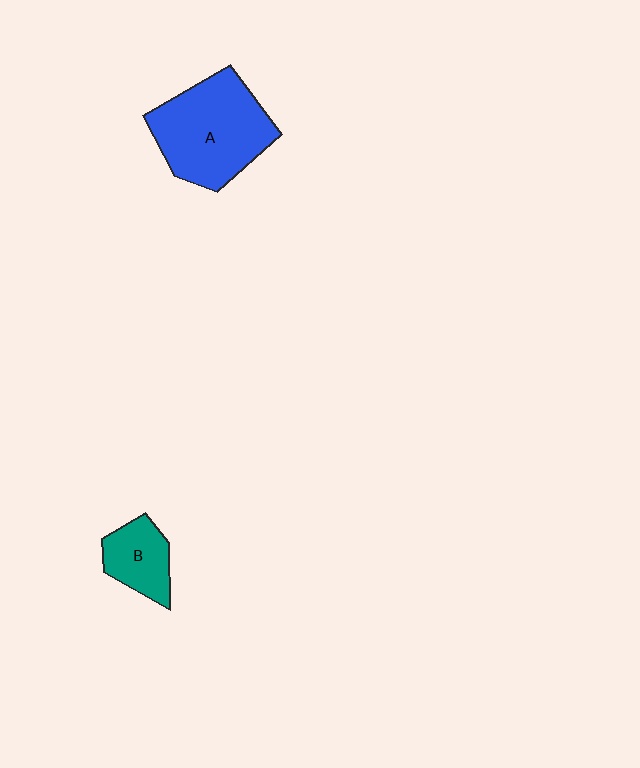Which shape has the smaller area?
Shape B (teal).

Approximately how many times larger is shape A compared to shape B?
Approximately 2.4 times.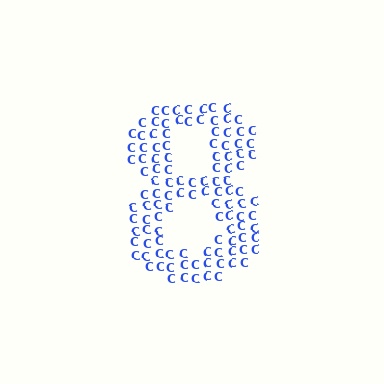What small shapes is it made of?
It is made of small letter C's.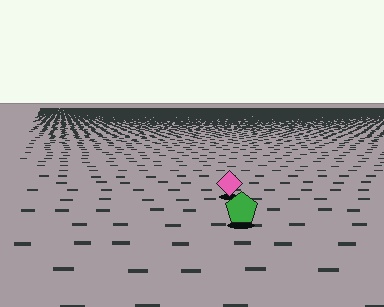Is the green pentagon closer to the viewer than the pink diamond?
Yes. The green pentagon is closer — you can tell from the texture gradient: the ground texture is coarser near it.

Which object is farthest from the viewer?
The pink diamond is farthest from the viewer. It appears smaller and the ground texture around it is denser.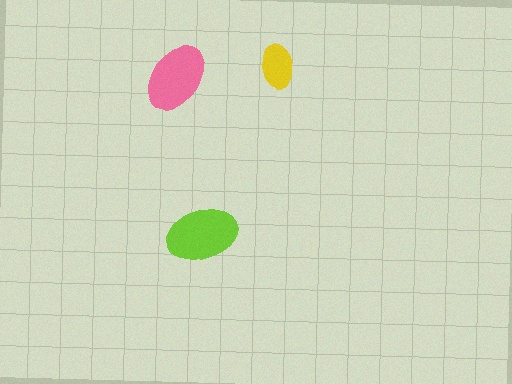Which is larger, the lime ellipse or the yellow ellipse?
The lime one.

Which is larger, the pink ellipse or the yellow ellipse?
The pink one.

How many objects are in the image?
There are 3 objects in the image.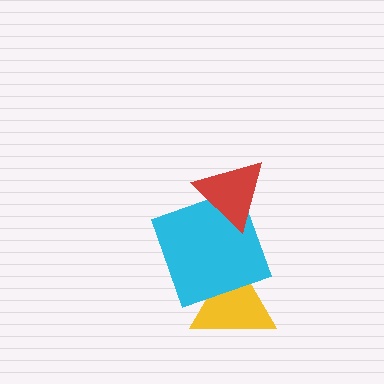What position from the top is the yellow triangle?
The yellow triangle is 3rd from the top.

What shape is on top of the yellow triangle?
The cyan square is on top of the yellow triangle.